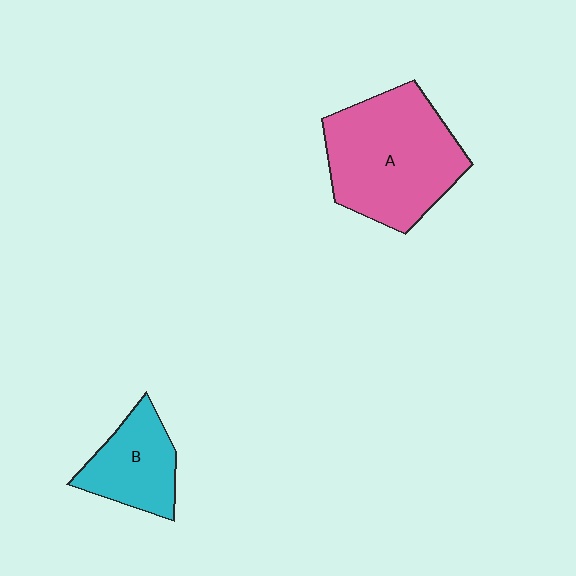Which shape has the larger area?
Shape A (pink).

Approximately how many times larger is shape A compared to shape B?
Approximately 2.0 times.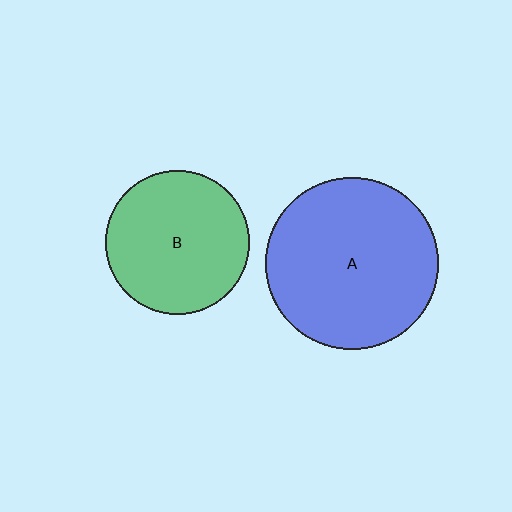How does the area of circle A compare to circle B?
Approximately 1.4 times.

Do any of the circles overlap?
No, none of the circles overlap.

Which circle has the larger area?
Circle A (blue).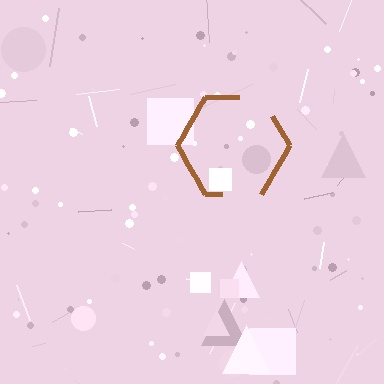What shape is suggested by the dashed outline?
The dashed outline suggests a hexagon.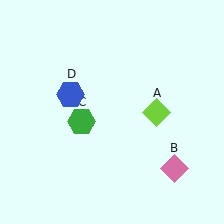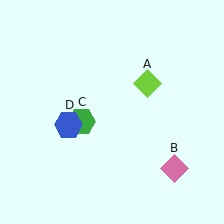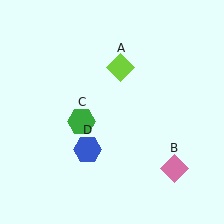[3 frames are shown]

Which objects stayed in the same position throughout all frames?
Pink diamond (object B) and green hexagon (object C) remained stationary.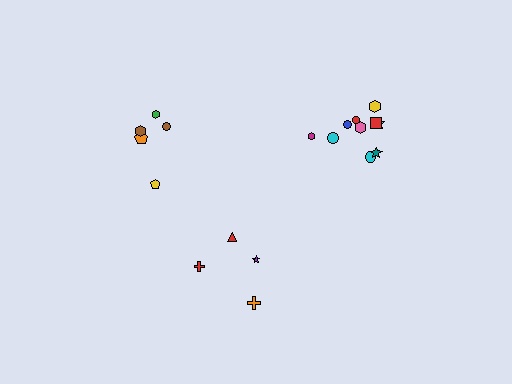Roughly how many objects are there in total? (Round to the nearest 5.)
Roughly 20 objects in total.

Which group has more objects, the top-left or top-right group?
The top-right group.